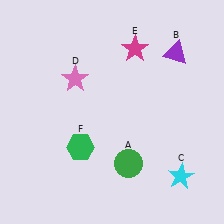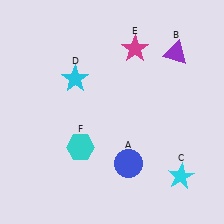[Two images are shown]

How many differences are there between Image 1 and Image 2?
There are 3 differences between the two images.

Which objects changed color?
A changed from green to blue. D changed from pink to cyan. F changed from green to cyan.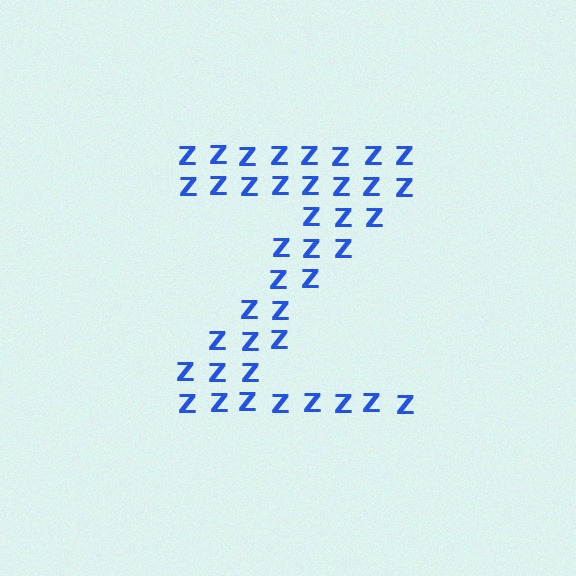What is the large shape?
The large shape is the letter Z.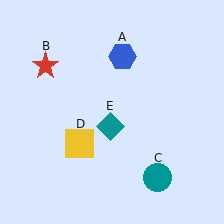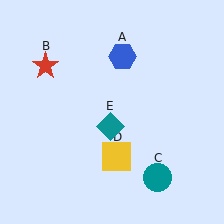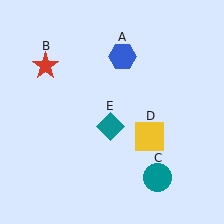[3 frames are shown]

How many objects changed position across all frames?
1 object changed position: yellow square (object D).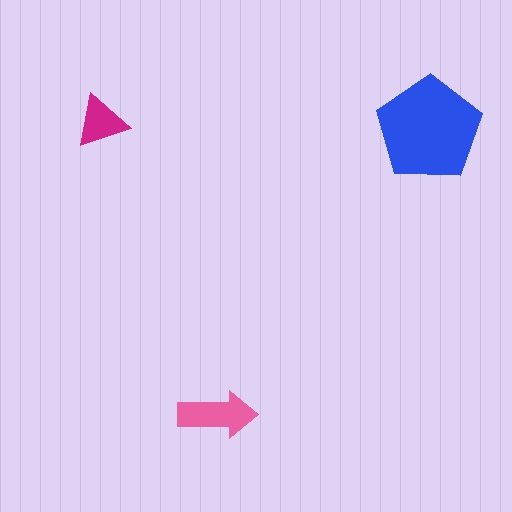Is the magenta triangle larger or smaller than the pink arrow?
Smaller.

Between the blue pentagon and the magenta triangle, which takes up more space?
The blue pentagon.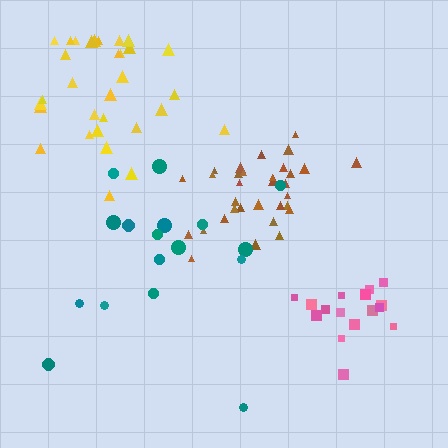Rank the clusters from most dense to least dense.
pink, brown, yellow, teal.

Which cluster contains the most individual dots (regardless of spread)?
Brown (32).